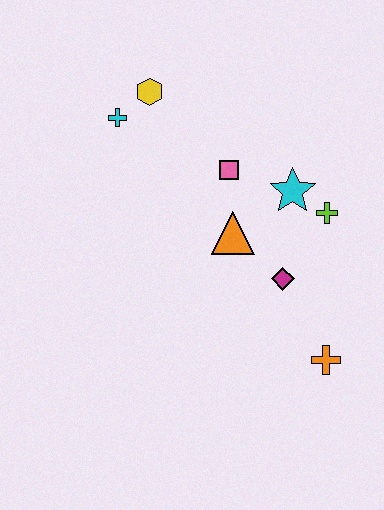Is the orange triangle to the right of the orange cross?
No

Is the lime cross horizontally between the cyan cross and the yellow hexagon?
No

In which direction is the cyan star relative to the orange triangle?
The cyan star is to the right of the orange triangle.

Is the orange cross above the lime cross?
No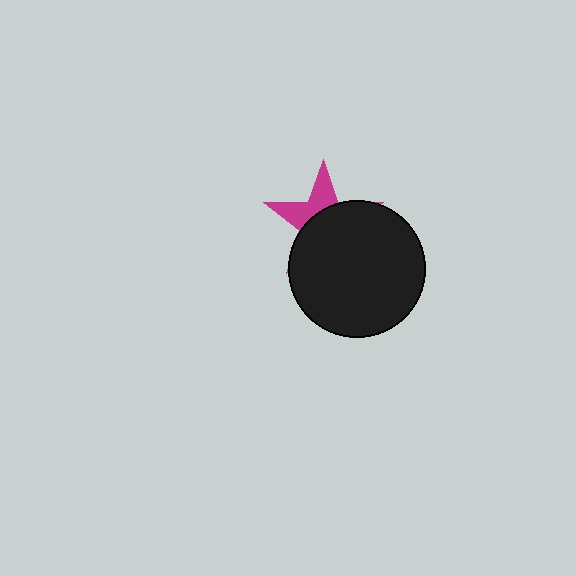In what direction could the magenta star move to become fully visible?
The magenta star could move up. That would shift it out from behind the black circle entirely.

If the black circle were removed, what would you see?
You would see the complete magenta star.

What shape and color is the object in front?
The object in front is a black circle.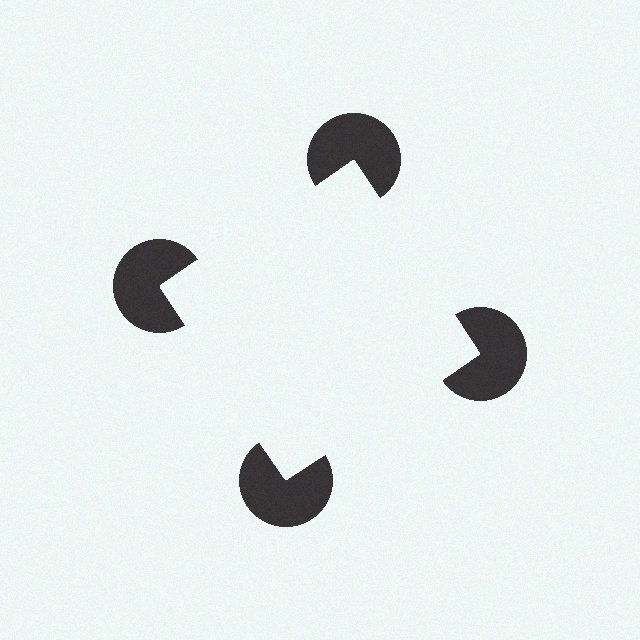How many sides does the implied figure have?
4 sides.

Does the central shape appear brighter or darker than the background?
It typically appears slightly brighter than the background, even though no actual brightness change is drawn.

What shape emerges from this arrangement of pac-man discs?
An illusory square — its edges are inferred from the aligned wedge cuts in the pac-man discs, not physically drawn.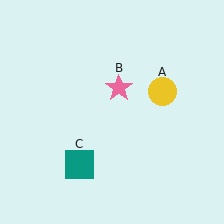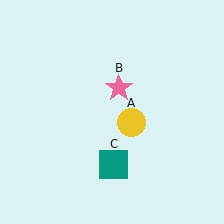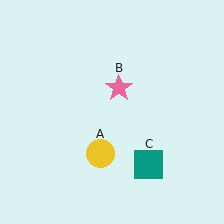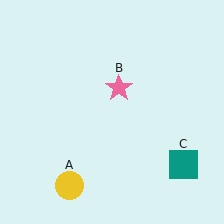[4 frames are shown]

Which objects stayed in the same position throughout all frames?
Pink star (object B) remained stationary.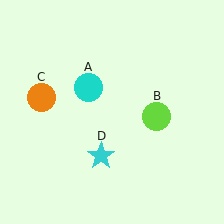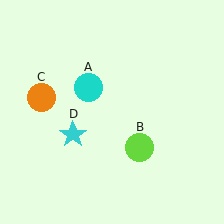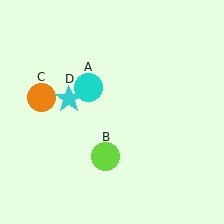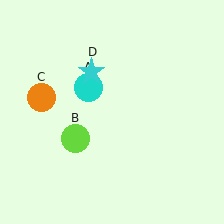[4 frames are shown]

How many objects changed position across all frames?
2 objects changed position: lime circle (object B), cyan star (object D).